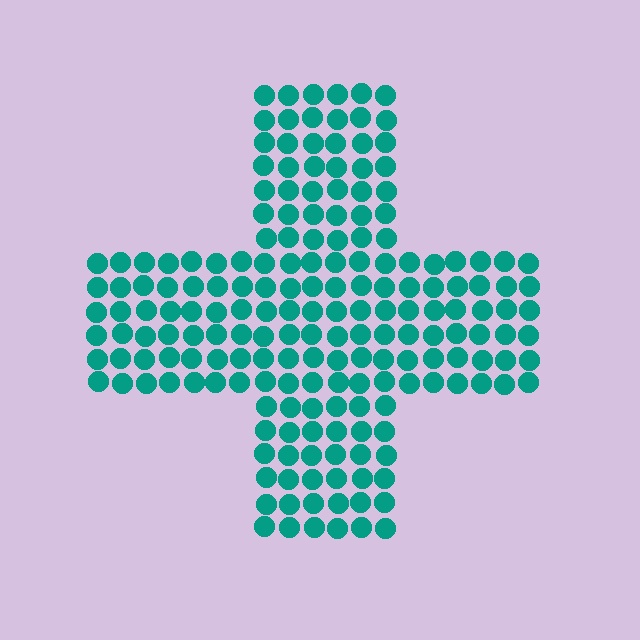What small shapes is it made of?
It is made of small circles.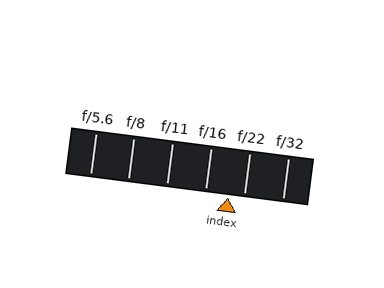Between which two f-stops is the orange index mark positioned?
The index mark is between f/16 and f/22.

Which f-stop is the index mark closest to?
The index mark is closest to f/22.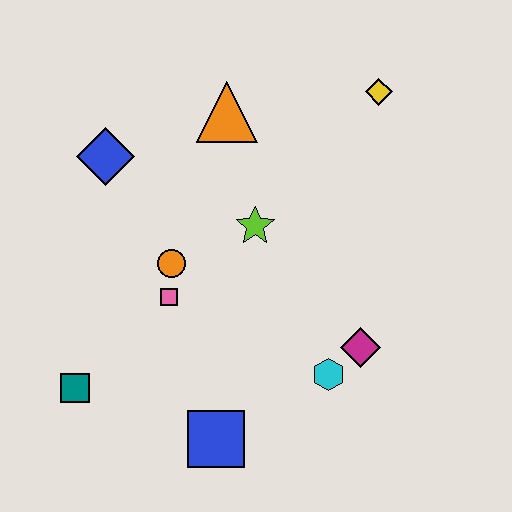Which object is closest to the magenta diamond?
The cyan hexagon is closest to the magenta diamond.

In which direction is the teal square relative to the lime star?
The teal square is to the left of the lime star.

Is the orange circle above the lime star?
No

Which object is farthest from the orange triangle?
The blue square is farthest from the orange triangle.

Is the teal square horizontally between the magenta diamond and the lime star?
No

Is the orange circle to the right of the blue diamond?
Yes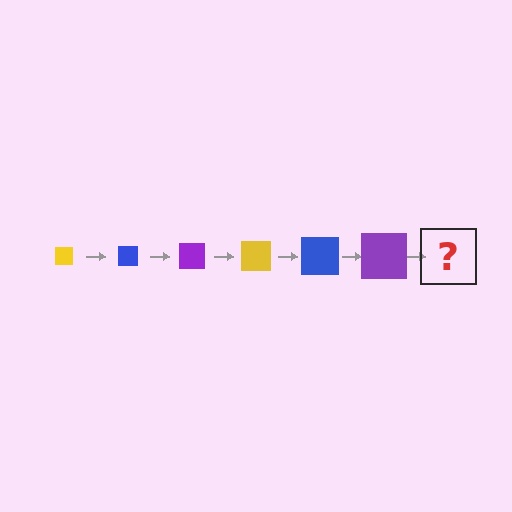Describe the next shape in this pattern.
It should be a yellow square, larger than the previous one.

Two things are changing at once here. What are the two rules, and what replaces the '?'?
The two rules are that the square grows larger each step and the color cycles through yellow, blue, and purple. The '?' should be a yellow square, larger than the previous one.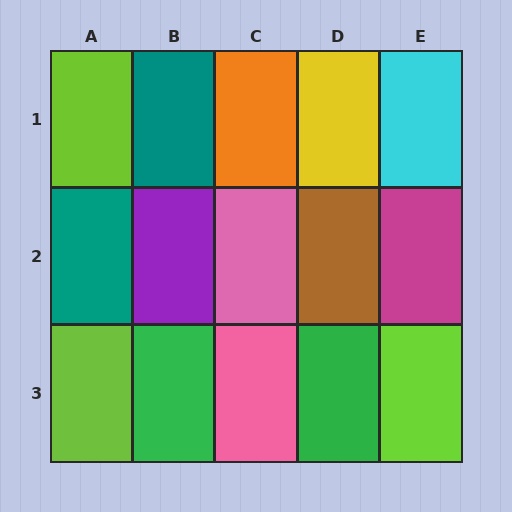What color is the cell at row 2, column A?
Teal.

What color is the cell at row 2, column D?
Brown.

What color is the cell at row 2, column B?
Purple.